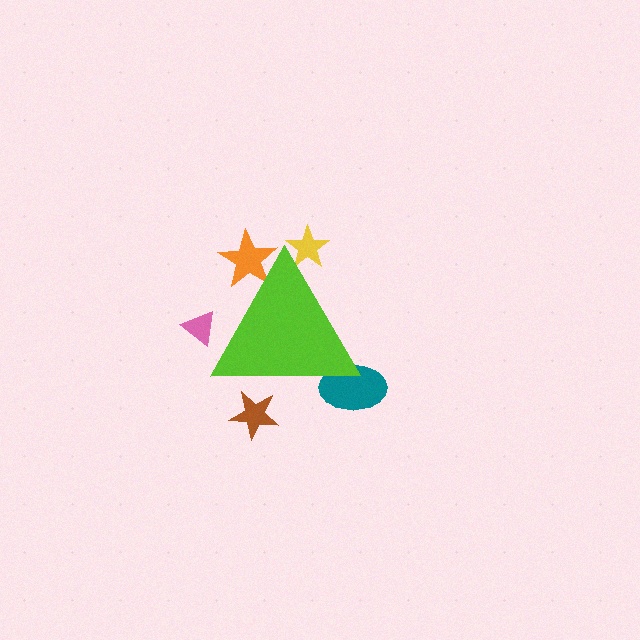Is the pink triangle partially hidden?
Yes, the pink triangle is partially hidden behind the lime triangle.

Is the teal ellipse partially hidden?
Yes, the teal ellipse is partially hidden behind the lime triangle.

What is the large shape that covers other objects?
A lime triangle.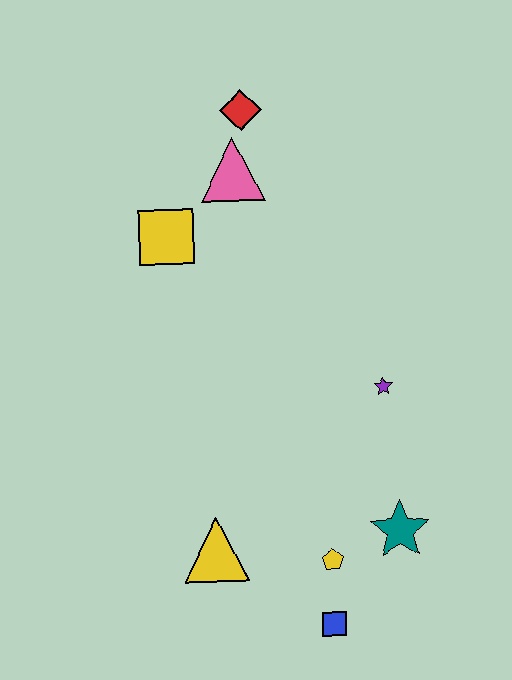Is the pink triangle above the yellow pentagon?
Yes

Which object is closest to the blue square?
The yellow pentagon is closest to the blue square.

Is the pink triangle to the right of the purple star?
No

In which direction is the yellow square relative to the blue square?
The yellow square is above the blue square.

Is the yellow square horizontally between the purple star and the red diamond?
No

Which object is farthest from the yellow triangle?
The red diamond is farthest from the yellow triangle.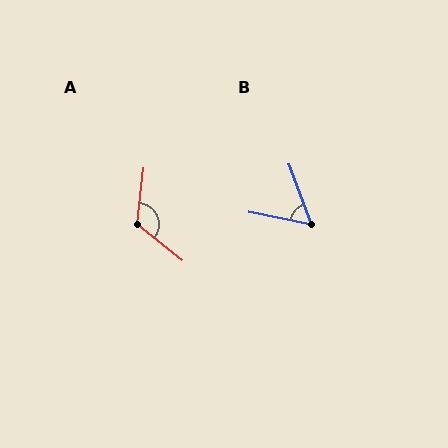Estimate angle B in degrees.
Approximately 58 degrees.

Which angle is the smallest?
B, at approximately 58 degrees.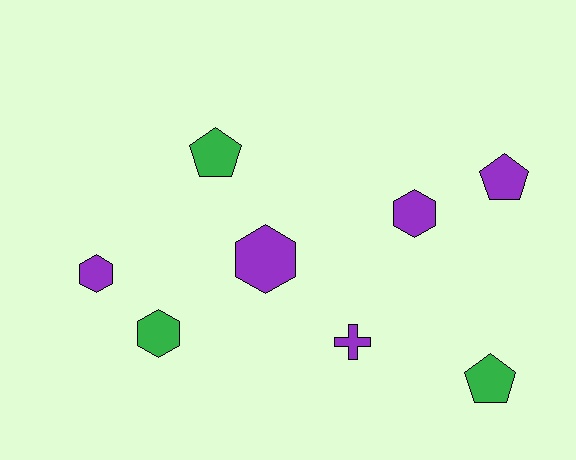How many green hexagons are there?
There is 1 green hexagon.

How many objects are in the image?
There are 8 objects.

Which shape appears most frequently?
Hexagon, with 4 objects.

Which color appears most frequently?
Purple, with 5 objects.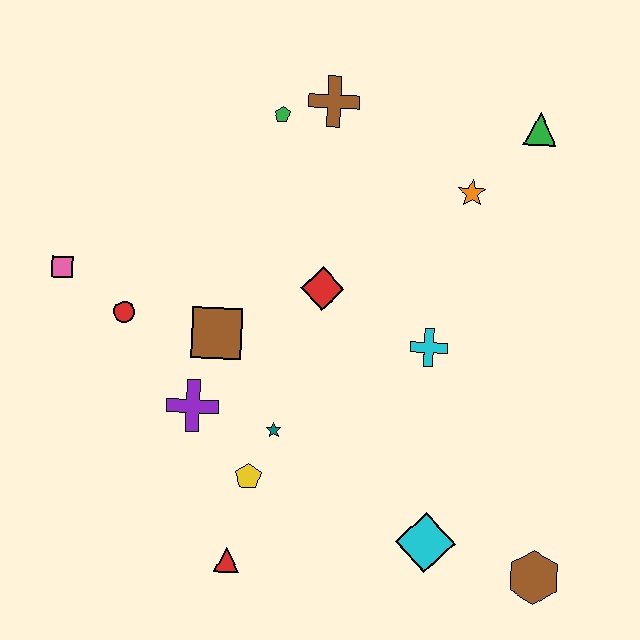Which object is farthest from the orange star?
The red triangle is farthest from the orange star.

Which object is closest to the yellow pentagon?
The teal star is closest to the yellow pentagon.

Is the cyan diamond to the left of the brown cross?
No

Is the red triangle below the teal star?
Yes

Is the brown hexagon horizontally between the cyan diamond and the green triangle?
No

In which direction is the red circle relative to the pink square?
The red circle is to the right of the pink square.